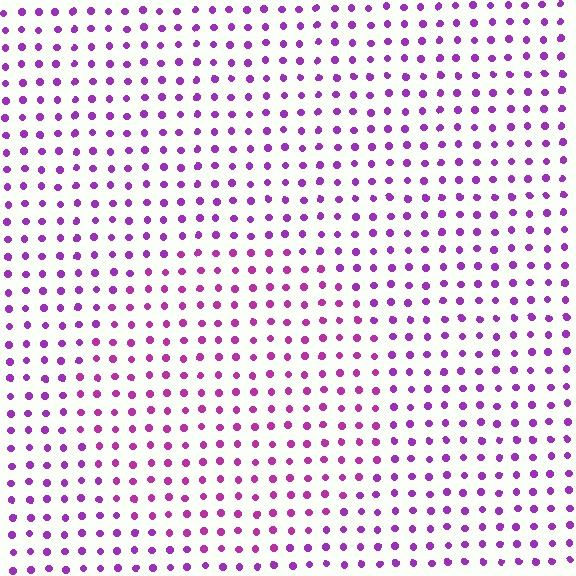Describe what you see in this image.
The image is filled with small purple elements in a uniform arrangement. A circle-shaped region is visible where the elements are tinted to a slightly different hue, forming a subtle color boundary.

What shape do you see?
I see a circle.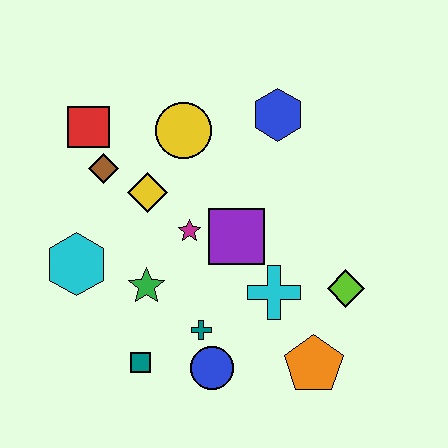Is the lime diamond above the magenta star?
No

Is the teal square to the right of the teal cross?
No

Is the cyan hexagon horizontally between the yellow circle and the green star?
No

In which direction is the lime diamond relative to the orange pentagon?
The lime diamond is above the orange pentagon.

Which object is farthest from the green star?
The blue hexagon is farthest from the green star.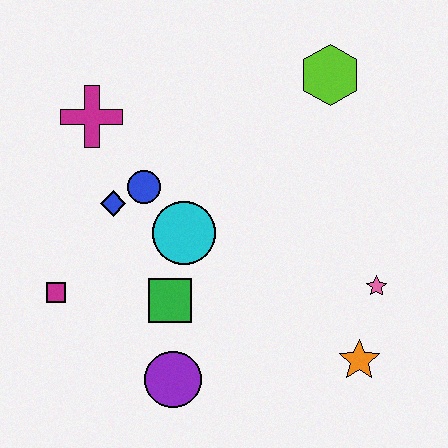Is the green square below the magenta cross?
Yes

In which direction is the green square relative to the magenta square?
The green square is to the right of the magenta square.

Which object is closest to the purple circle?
The green square is closest to the purple circle.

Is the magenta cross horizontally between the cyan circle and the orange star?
No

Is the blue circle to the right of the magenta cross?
Yes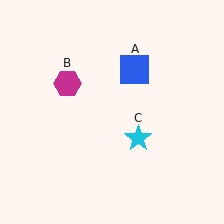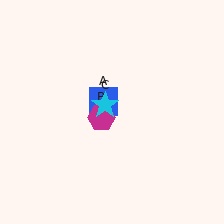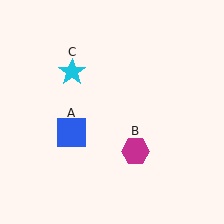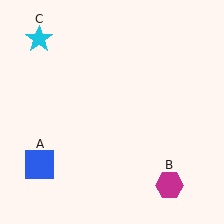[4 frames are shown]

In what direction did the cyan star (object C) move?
The cyan star (object C) moved up and to the left.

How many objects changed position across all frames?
3 objects changed position: blue square (object A), magenta hexagon (object B), cyan star (object C).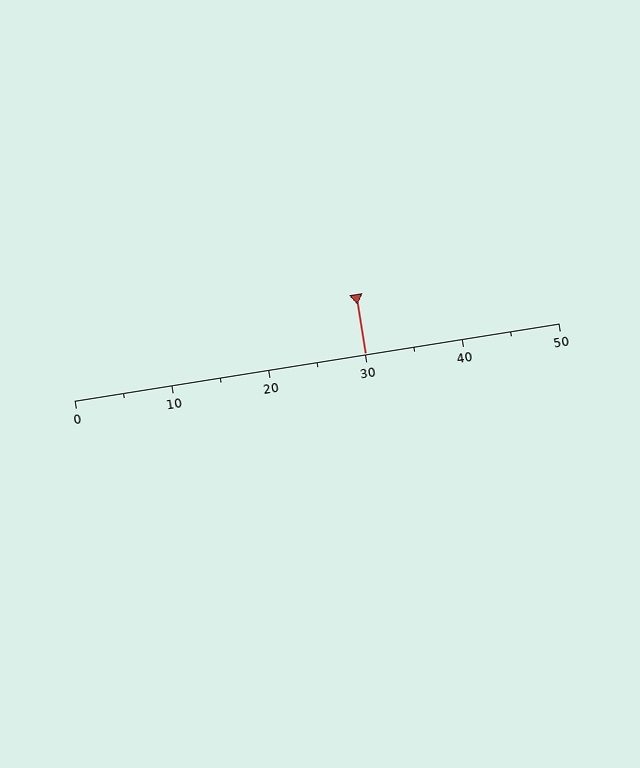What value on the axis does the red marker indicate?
The marker indicates approximately 30.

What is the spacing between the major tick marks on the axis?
The major ticks are spaced 10 apart.